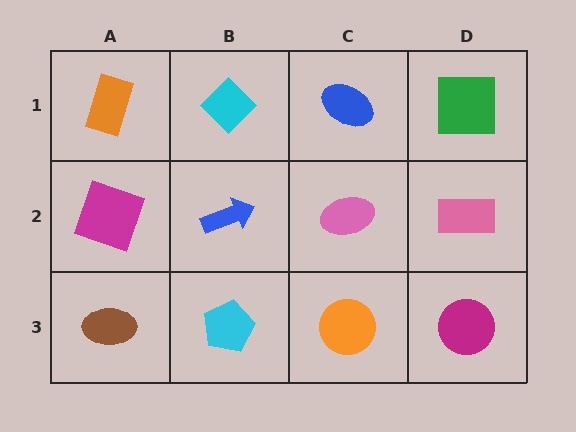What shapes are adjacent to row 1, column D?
A pink rectangle (row 2, column D), a blue ellipse (row 1, column C).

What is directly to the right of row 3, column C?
A magenta circle.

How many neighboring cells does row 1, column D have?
2.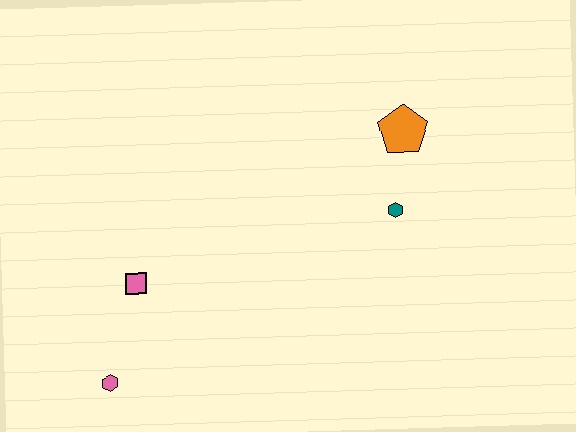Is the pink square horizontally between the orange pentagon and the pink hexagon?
Yes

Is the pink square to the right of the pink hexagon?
Yes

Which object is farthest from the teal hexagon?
The pink hexagon is farthest from the teal hexagon.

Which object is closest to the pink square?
The pink hexagon is closest to the pink square.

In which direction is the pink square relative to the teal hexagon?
The pink square is to the left of the teal hexagon.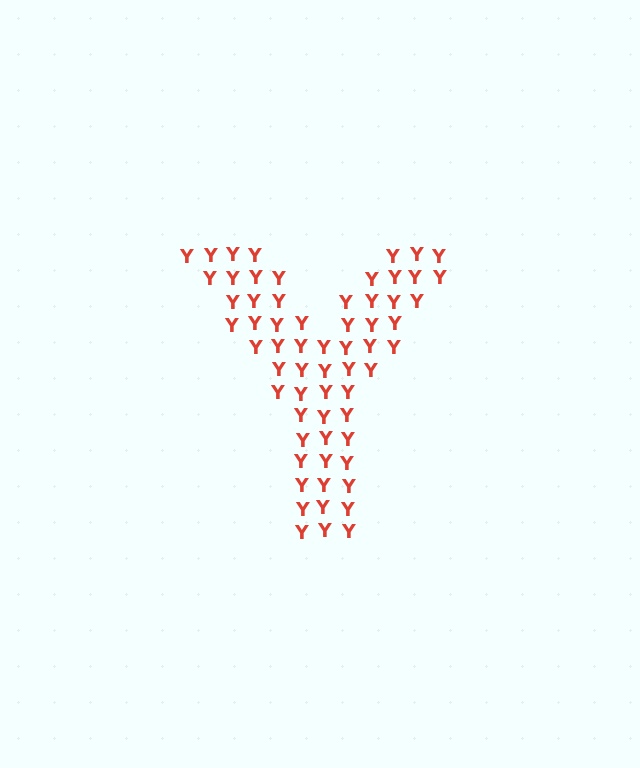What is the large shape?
The large shape is the letter Y.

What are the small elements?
The small elements are letter Y's.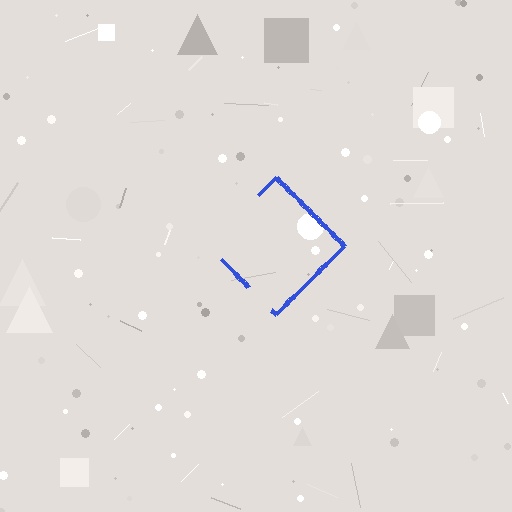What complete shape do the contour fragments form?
The contour fragments form a diamond.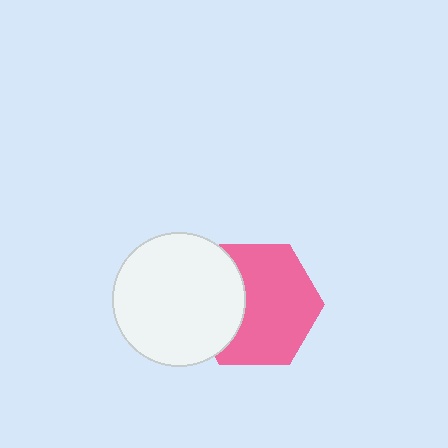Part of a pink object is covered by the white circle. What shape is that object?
It is a hexagon.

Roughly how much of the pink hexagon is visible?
Most of it is visible (roughly 68%).